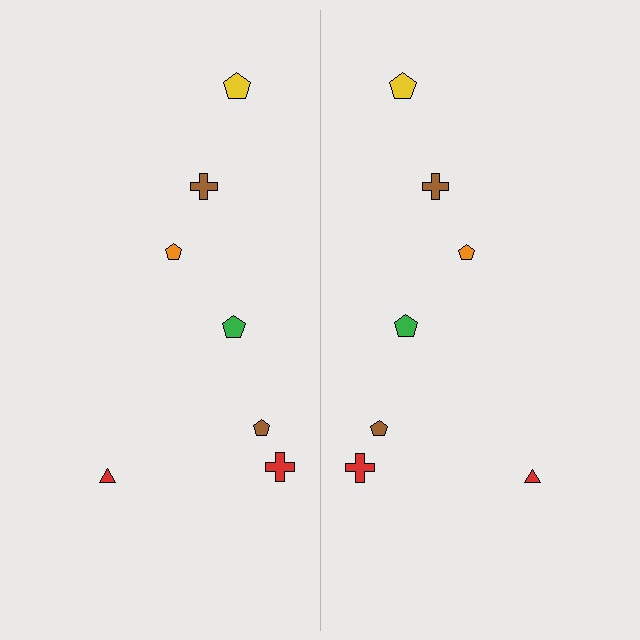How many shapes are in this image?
There are 14 shapes in this image.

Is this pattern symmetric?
Yes, this pattern has bilateral (reflection) symmetry.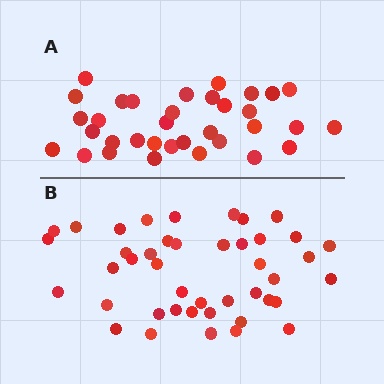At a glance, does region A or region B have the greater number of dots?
Region B (the bottom region) has more dots.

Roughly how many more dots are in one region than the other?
Region B has roughly 8 or so more dots than region A.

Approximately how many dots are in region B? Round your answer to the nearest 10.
About 40 dots. (The exact count is 43, which rounds to 40.)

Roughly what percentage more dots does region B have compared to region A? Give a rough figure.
About 25% more.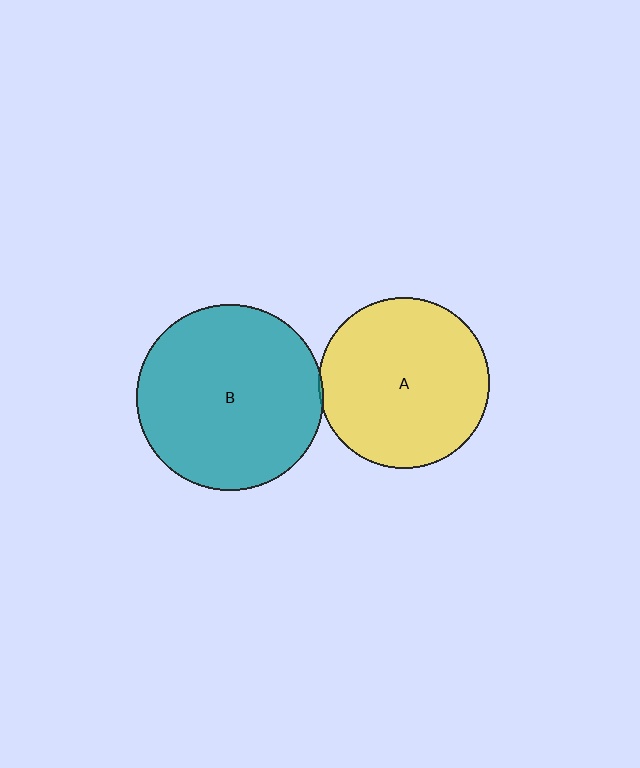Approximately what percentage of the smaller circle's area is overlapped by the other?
Approximately 5%.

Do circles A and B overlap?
Yes.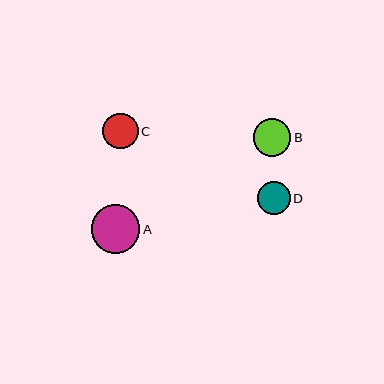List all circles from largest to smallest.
From largest to smallest: A, B, C, D.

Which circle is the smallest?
Circle D is the smallest with a size of approximately 33 pixels.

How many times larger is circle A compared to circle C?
Circle A is approximately 1.4 times the size of circle C.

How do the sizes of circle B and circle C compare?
Circle B and circle C are approximately the same size.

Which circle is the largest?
Circle A is the largest with a size of approximately 49 pixels.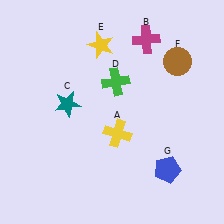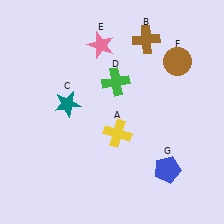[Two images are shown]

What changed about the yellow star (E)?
In Image 1, E is yellow. In Image 2, it changed to pink.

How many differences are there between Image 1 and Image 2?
There are 2 differences between the two images.